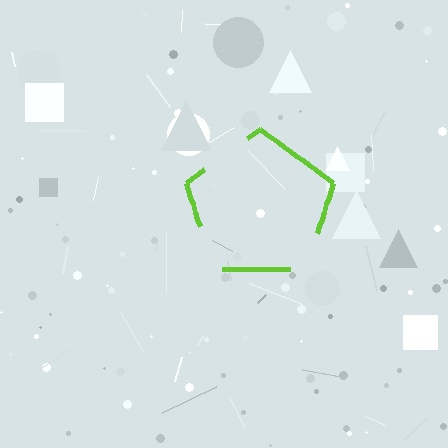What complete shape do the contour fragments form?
The contour fragments form a pentagon.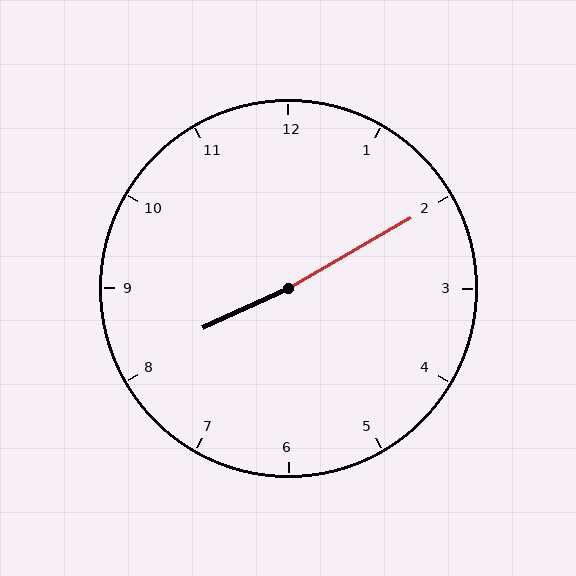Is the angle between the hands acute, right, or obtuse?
It is obtuse.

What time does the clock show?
8:10.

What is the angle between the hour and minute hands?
Approximately 175 degrees.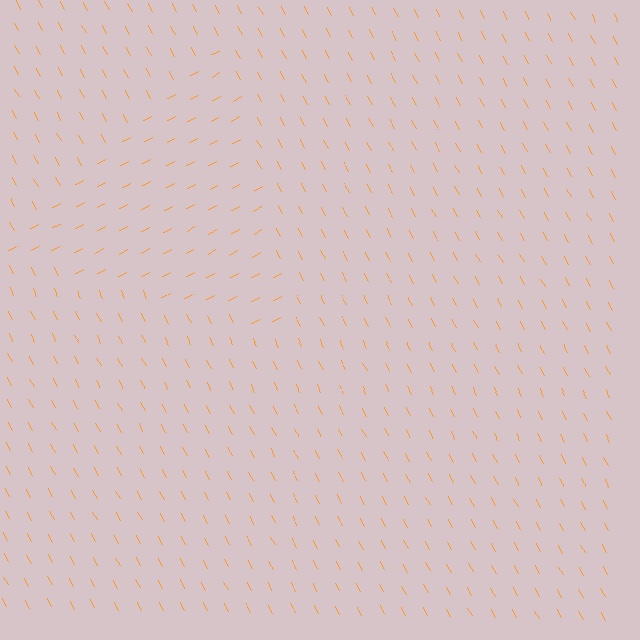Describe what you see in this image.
The image is filled with small orange line segments. A triangle region in the image has lines oriented differently from the surrounding lines, creating a visible texture boundary.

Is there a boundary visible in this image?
Yes, there is a texture boundary formed by a change in line orientation.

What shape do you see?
I see a triangle.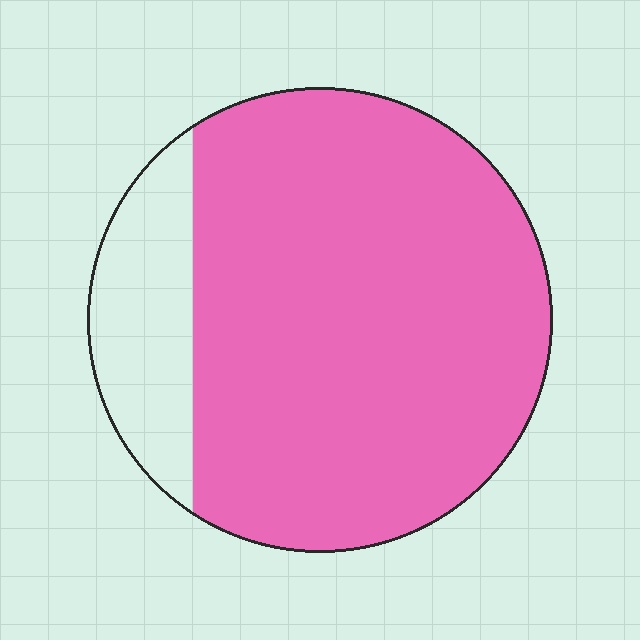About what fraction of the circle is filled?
About five sixths (5/6).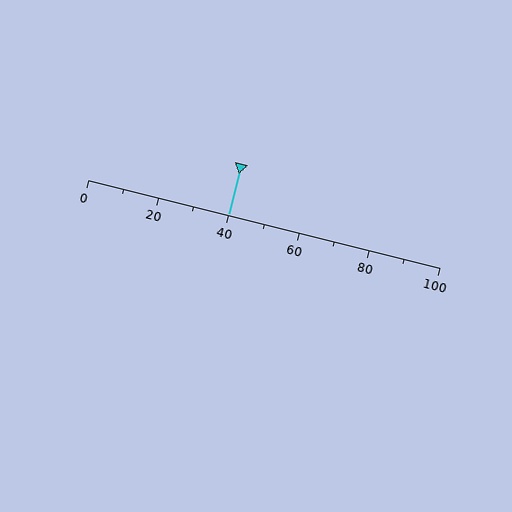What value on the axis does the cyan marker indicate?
The marker indicates approximately 40.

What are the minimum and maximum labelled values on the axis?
The axis runs from 0 to 100.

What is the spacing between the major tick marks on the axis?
The major ticks are spaced 20 apart.